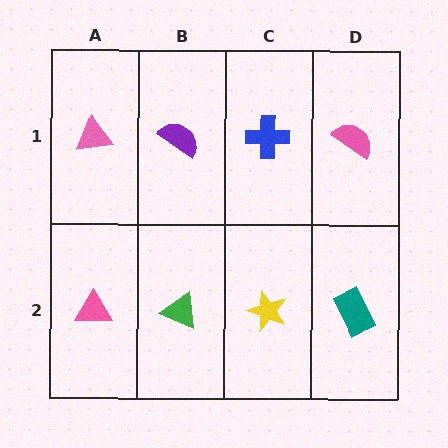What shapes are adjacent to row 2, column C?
A blue cross (row 1, column C), a green triangle (row 2, column B), a teal rectangle (row 2, column D).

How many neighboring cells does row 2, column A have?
2.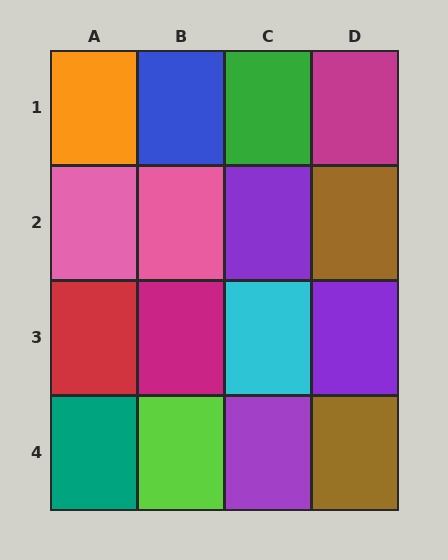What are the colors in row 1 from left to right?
Orange, blue, green, magenta.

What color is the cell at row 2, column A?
Pink.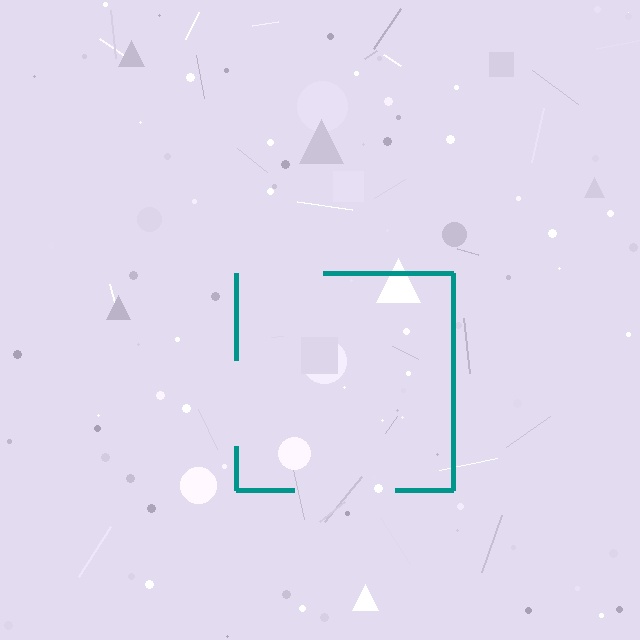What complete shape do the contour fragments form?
The contour fragments form a square.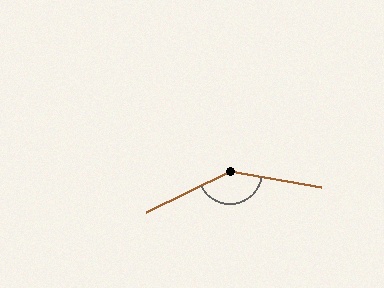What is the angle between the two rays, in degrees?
Approximately 144 degrees.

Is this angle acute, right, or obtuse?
It is obtuse.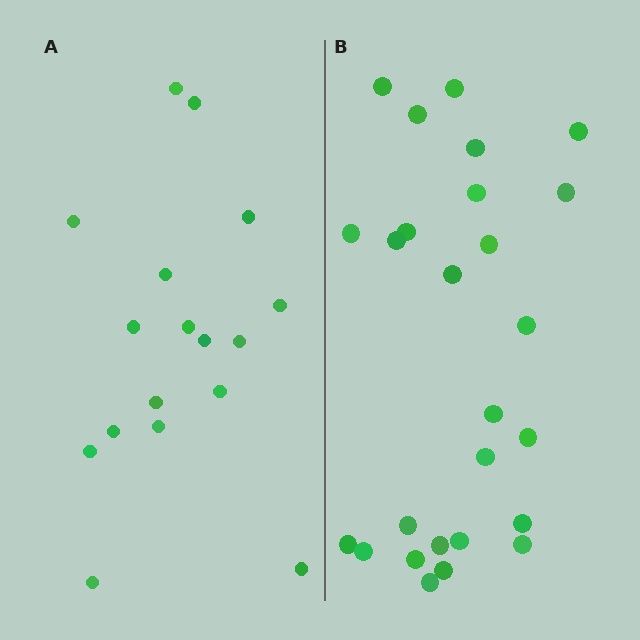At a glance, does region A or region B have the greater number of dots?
Region B (the right region) has more dots.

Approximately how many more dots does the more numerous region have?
Region B has roughly 8 or so more dots than region A.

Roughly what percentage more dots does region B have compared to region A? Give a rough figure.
About 55% more.